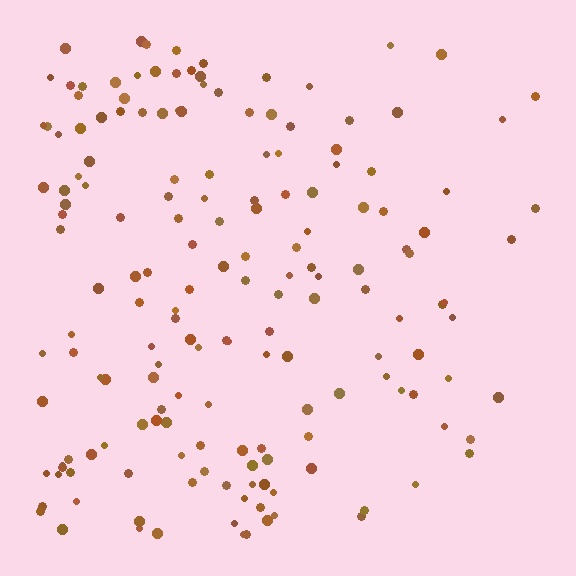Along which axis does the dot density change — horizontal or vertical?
Horizontal.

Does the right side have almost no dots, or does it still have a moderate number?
Still a moderate number, just noticeably fewer than the left.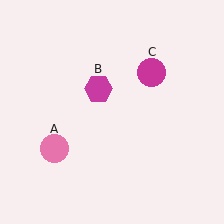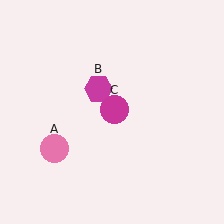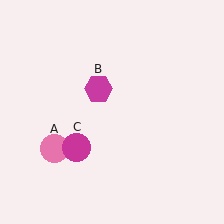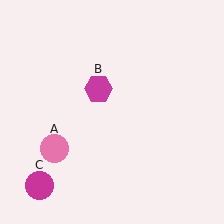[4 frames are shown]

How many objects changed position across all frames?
1 object changed position: magenta circle (object C).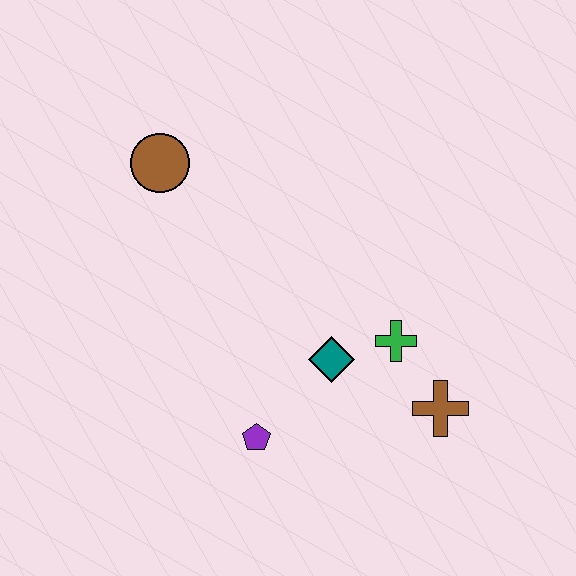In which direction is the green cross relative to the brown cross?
The green cross is above the brown cross.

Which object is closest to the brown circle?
The teal diamond is closest to the brown circle.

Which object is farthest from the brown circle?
The brown cross is farthest from the brown circle.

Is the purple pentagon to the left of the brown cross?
Yes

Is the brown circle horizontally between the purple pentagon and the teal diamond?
No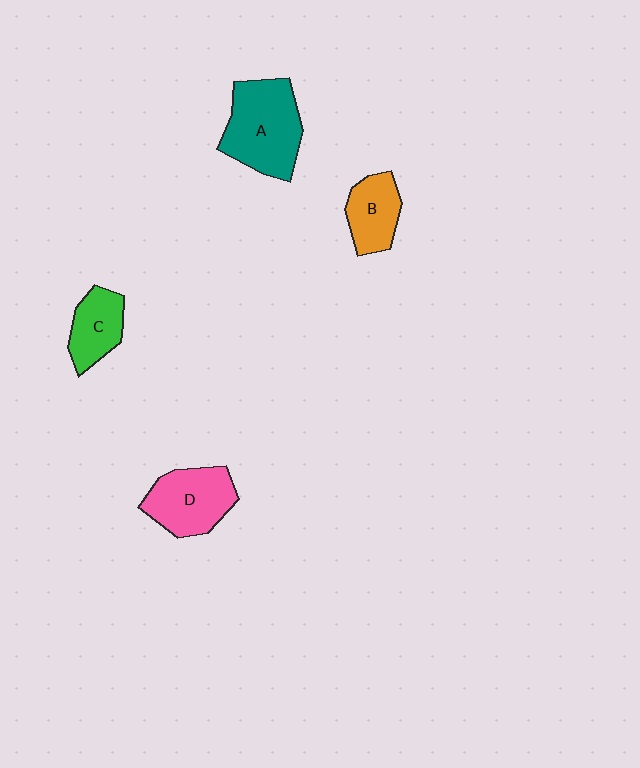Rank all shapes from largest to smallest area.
From largest to smallest: A (teal), D (pink), B (orange), C (green).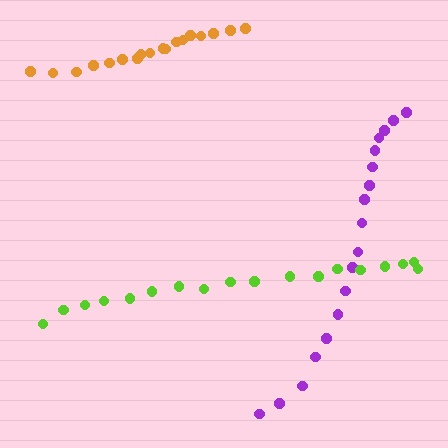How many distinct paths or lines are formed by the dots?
There are 3 distinct paths.